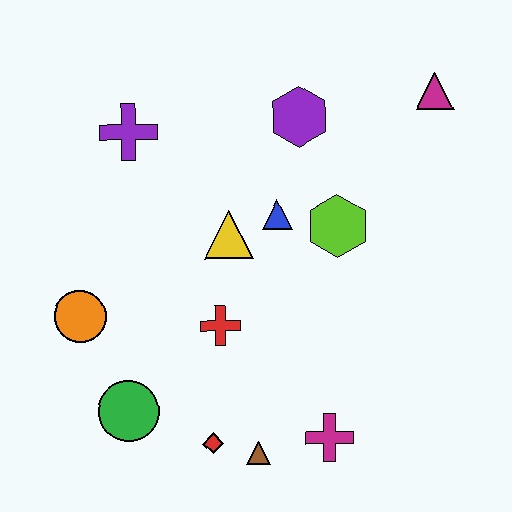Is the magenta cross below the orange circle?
Yes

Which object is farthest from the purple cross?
The magenta cross is farthest from the purple cross.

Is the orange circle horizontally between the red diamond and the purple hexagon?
No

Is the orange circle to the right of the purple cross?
No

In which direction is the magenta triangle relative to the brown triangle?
The magenta triangle is above the brown triangle.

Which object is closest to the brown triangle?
The red diamond is closest to the brown triangle.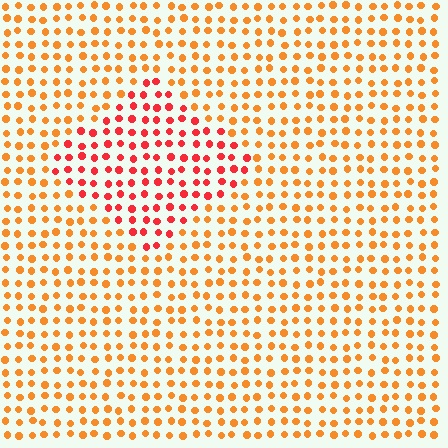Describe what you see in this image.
The image is filled with small orange elements in a uniform arrangement. A diamond-shaped region is visible where the elements are tinted to a slightly different hue, forming a subtle color boundary.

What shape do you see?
I see a diamond.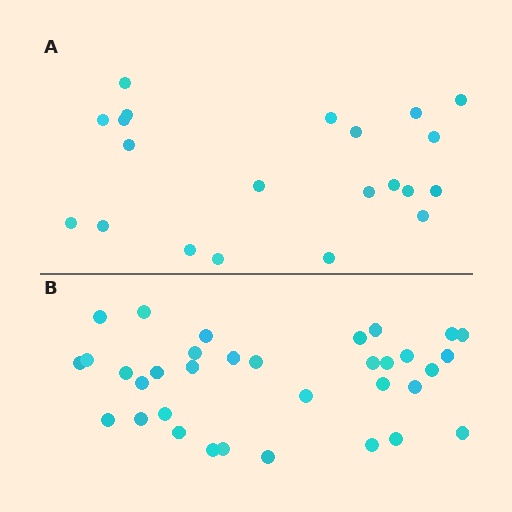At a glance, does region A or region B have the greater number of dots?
Region B (the bottom region) has more dots.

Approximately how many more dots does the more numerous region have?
Region B has approximately 15 more dots than region A.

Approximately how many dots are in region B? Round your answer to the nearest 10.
About 30 dots. (The exact count is 34, which rounds to 30.)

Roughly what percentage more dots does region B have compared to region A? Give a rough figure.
About 60% more.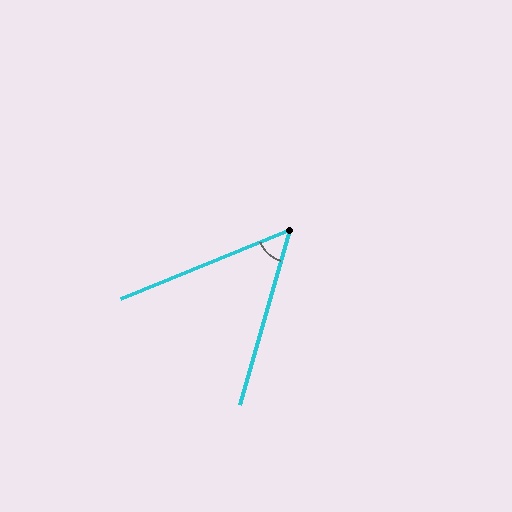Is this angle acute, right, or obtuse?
It is acute.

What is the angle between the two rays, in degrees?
Approximately 52 degrees.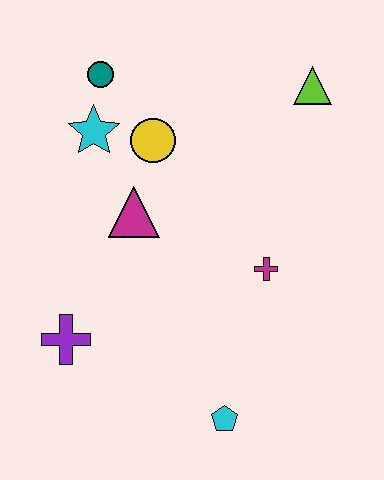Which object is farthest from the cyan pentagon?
The teal circle is farthest from the cyan pentagon.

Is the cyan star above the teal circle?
No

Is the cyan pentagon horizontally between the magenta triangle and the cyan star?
No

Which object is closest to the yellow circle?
The cyan star is closest to the yellow circle.